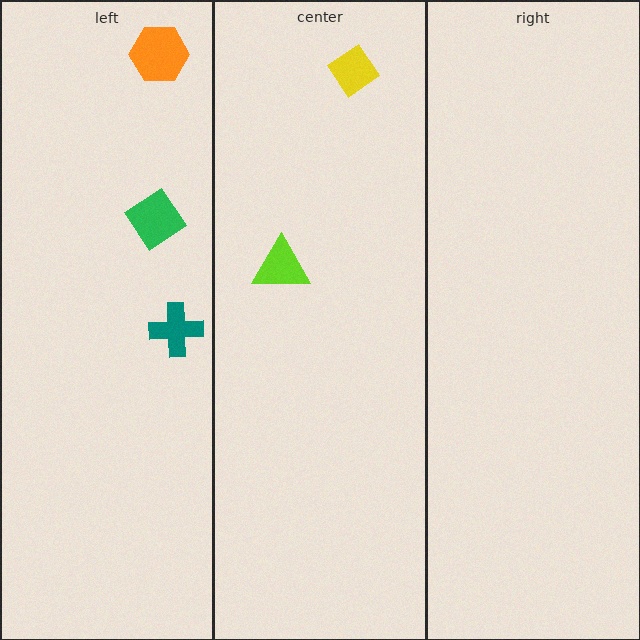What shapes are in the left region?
The green diamond, the orange hexagon, the teal cross.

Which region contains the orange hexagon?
The left region.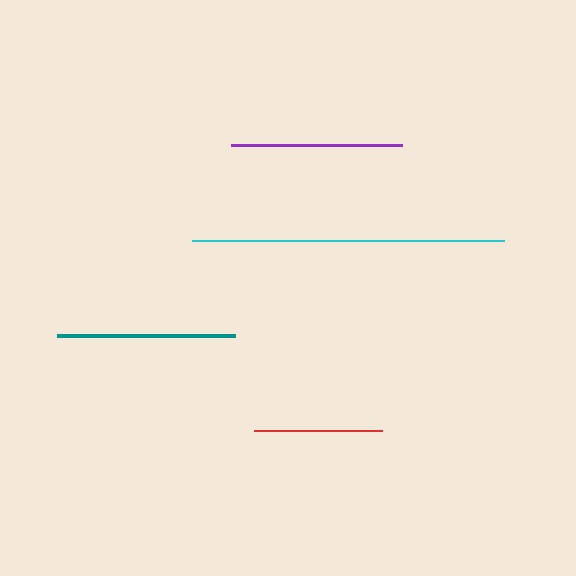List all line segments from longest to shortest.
From longest to shortest: cyan, teal, purple, red.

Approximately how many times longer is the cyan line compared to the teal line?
The cyan line is approximately 1.8 times the length of the teal line.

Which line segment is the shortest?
The red line is the shortest at approximately 128 pixels.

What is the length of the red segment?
The red segment is approximately 128 pixels long.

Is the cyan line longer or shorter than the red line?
The cyan line is longer than the red line.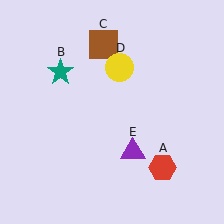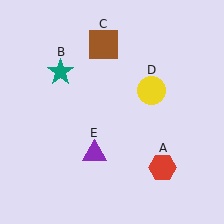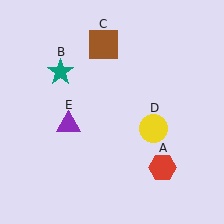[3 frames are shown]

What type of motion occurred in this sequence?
The yellow circle (object D), purple triangle (object E) rotated clockwise around the center of the scene.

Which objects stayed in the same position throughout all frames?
Red hexagon (object A) and teal star (object B) and brown square (object C) remained stationary.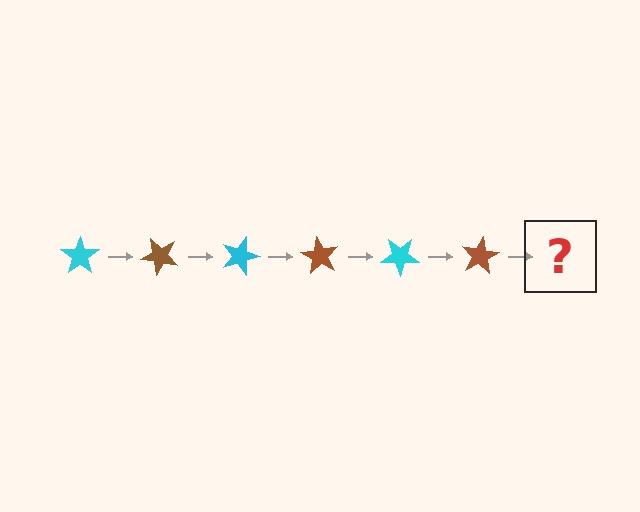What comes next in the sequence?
The next element should be a cyan star, rotated 270 degrees from the start.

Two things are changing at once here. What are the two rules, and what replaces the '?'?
The two rules are that it rotates 45 degrees each step and the color cycles through cyan and brown. The '?' should be a cyan star, rotated 270 degrees from the start.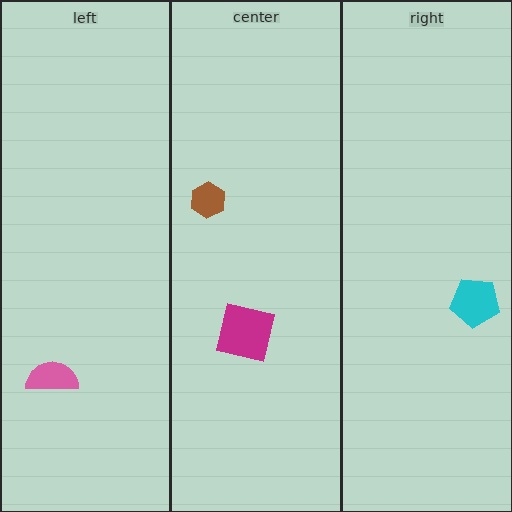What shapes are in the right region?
The cyan pentagon.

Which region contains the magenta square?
The center region.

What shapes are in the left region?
The pink semicircle.